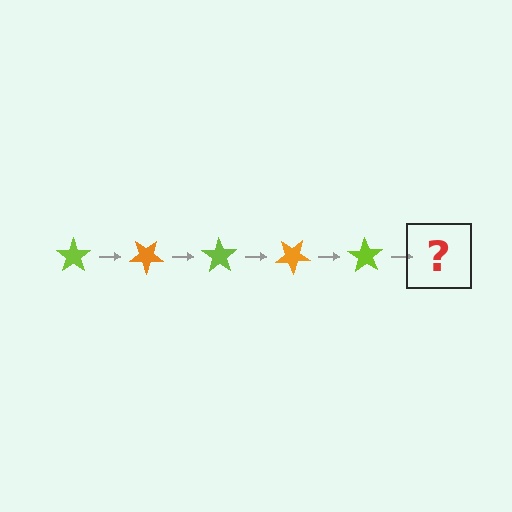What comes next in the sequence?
The next element should be an orange star, rotated 175 degrees from the start.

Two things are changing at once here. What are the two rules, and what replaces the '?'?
The two rules are that it rotates 35 degrees each step and the color cycles through lime and orange. The '?' should be an orange star, rotated 175 degrees from the start.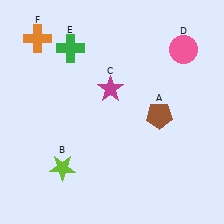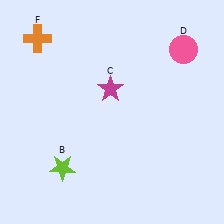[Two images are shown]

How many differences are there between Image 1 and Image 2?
There are 2 differences between the two images.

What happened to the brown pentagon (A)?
The brown pentagon (A) was removed in Image 2. It was in the bottom-right area of Image 1.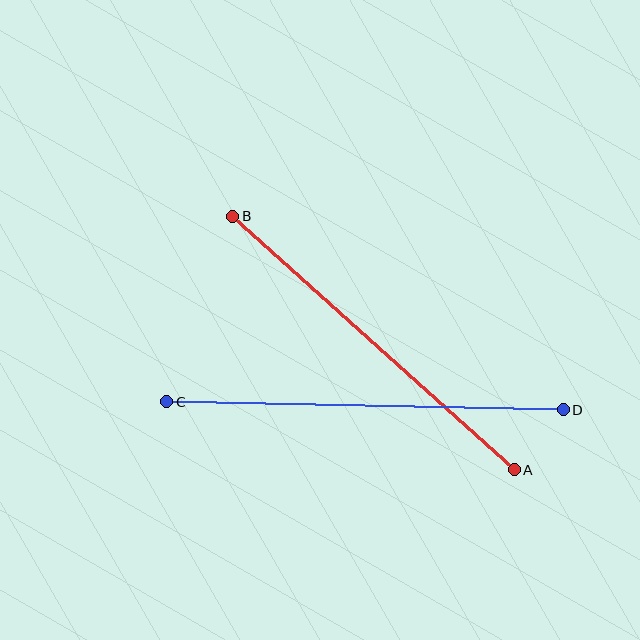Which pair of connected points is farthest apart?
Points C and D are farthest apart.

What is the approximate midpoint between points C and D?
The midpoint is at approximately (365, 406) pixels.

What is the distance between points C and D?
The distance is approximately 397 pixels.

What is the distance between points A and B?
The distance is approximately 379 pixels.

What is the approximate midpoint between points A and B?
The midpoint is at approximately (374, 343) pixels.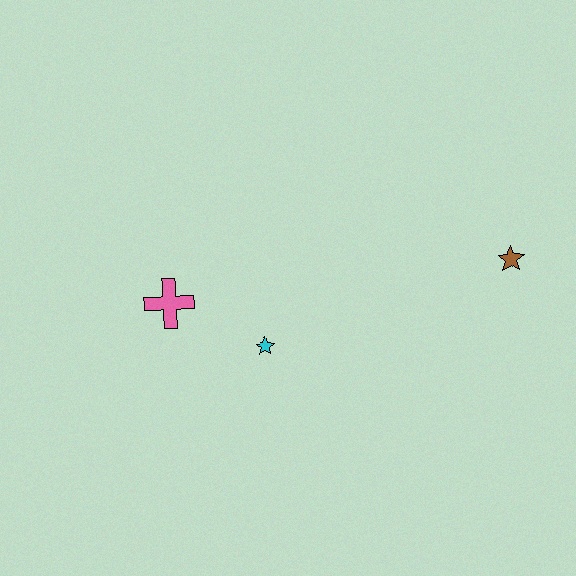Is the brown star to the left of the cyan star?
No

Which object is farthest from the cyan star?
The brown star is farthest from the cyan star.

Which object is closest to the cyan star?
The pink cross is closest to the cyan star.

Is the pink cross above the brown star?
No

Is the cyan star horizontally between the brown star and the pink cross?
Yes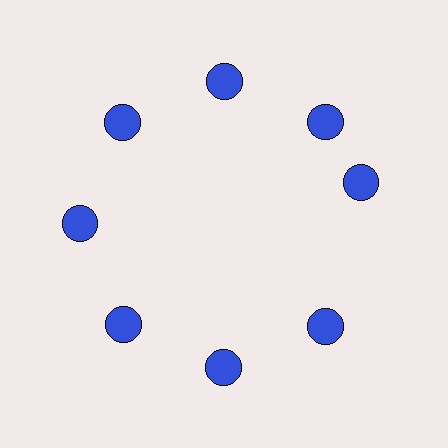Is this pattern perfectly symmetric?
No. The 8 blue circles are arranged in a ring, but one element near the 3 o'clock position is rotated out of alignment along the ring, breaking the 8-fold rotational symmetry.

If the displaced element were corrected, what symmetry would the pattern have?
It would have 8-fold rotational symmetry — the pattern would map onto itself every 45 degrees.